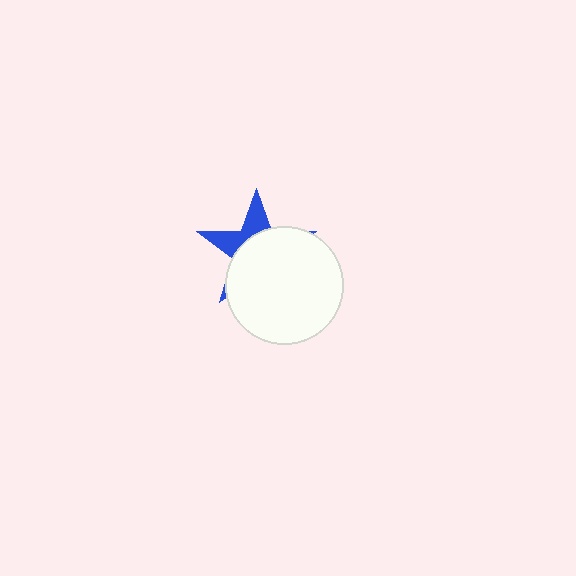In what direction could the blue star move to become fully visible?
The blue star could move toward the upper-left. That would shift it out from behind the white circle entirely.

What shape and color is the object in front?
The object in front is a white circle.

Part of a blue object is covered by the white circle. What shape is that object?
It is a star.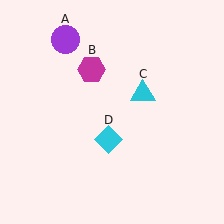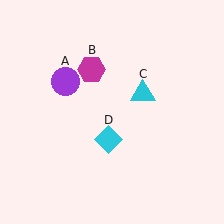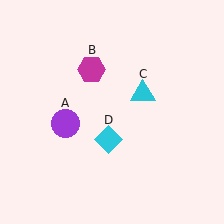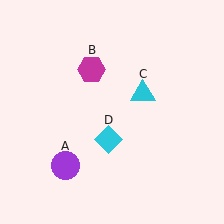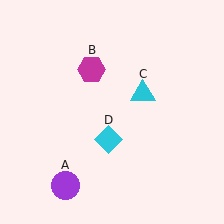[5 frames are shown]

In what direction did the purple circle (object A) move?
The purple circle (object A) moved down.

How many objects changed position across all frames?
1 object changed position: purple circle (object A).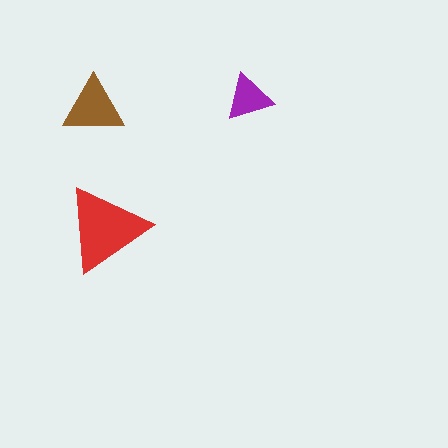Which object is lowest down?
The red triangle is bottommost.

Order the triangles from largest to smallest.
the red one, the brown one, the purple one.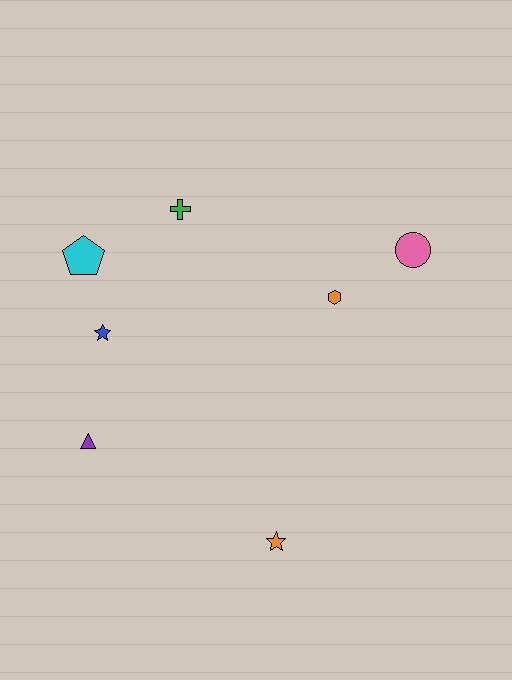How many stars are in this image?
There are 2 stars.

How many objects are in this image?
There are 7 objects.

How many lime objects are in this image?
There are no lime objects.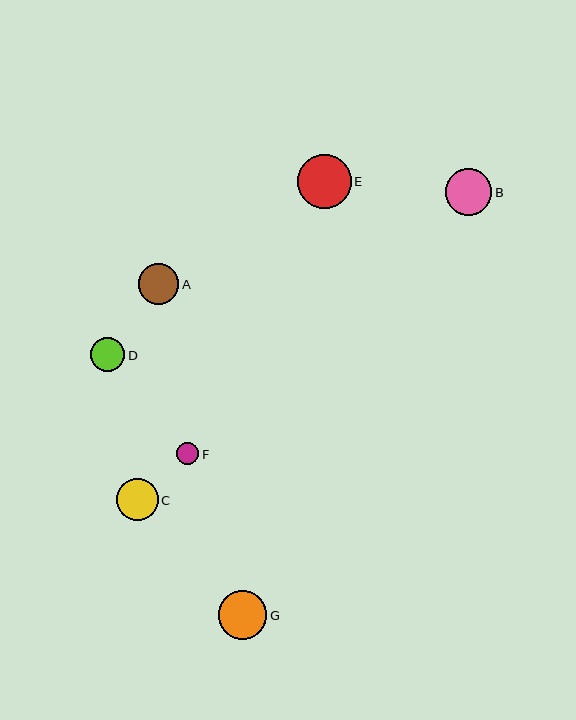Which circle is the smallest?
Circle F is the smallest with a size of approximately 22 pixels.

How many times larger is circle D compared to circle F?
Circle D is approximately 1.6 times the size of circle F.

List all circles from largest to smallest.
From largest to smallest: E, G, B, C, A, D, F.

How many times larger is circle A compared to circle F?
Circle A is approximately 1.8 times the size of circle F.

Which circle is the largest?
Circle E is the largest with a size of approximately 54 pixels.